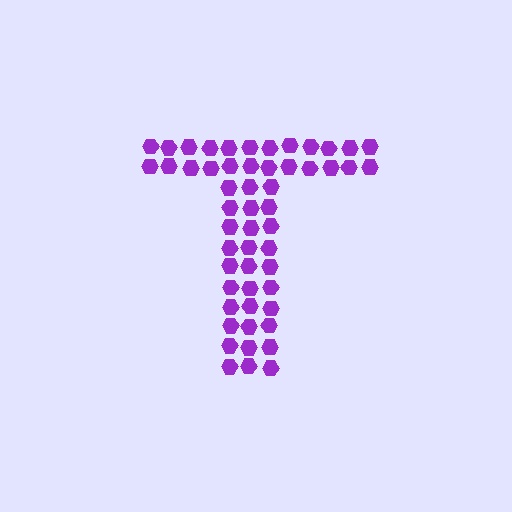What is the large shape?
The large shape is the letter T.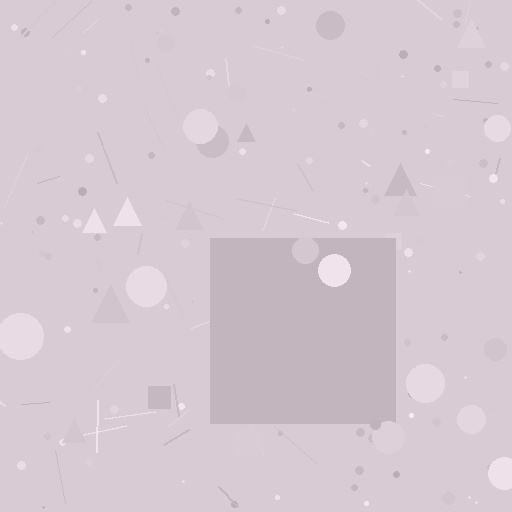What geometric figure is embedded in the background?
A square is embedded in the background.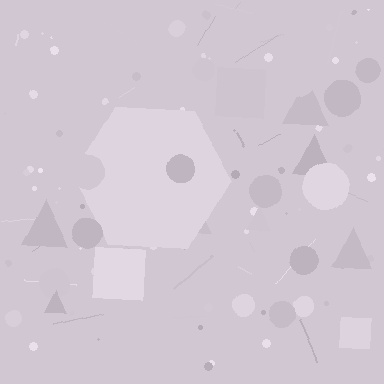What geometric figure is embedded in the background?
A hexagon is embedded in the background.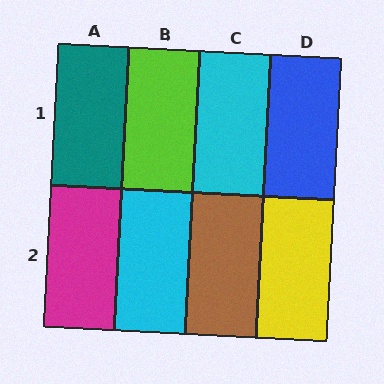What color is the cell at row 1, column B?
Lime.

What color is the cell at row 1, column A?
Teal.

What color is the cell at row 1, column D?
Blue.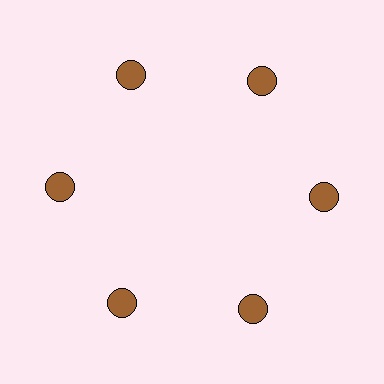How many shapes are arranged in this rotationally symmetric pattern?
There are 6 shapes, arranged in 6 groups of 1.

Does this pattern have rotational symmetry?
Yes, this pattern has 6-fold rotational symmetry. It looks the same after rotating 60 degrees around the center.